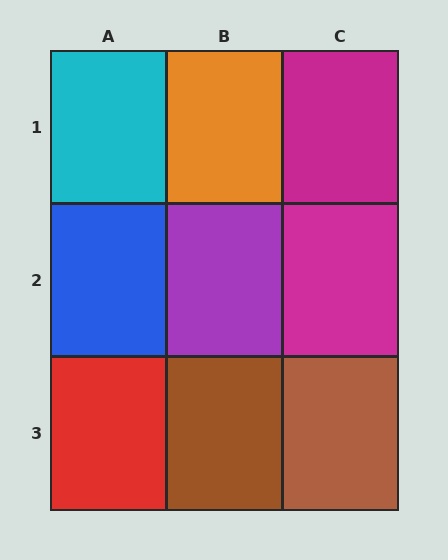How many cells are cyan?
1 cell is cyan.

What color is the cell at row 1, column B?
Orange.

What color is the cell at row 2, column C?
Magenta.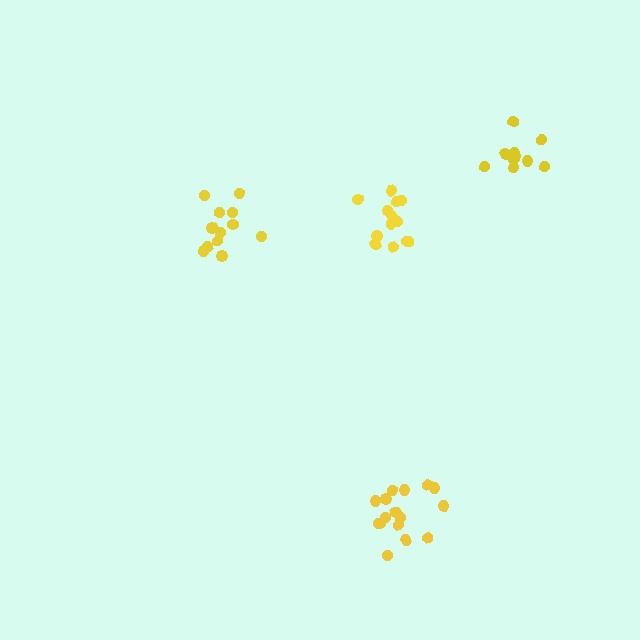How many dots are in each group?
Group 1: 10 dots, Group 2: 16 dots, Group 3: 12 dots, Group 4: 14 dots (52 total).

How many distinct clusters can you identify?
There are 4 distinct clusters.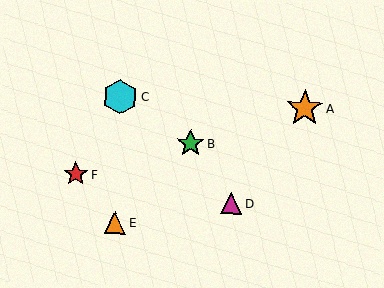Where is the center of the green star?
The center of the green star is at (191, 143).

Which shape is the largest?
The orange star (labeled A) is the largest.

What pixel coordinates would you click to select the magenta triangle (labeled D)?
Click at (231, 203) to select the magenta triangle D.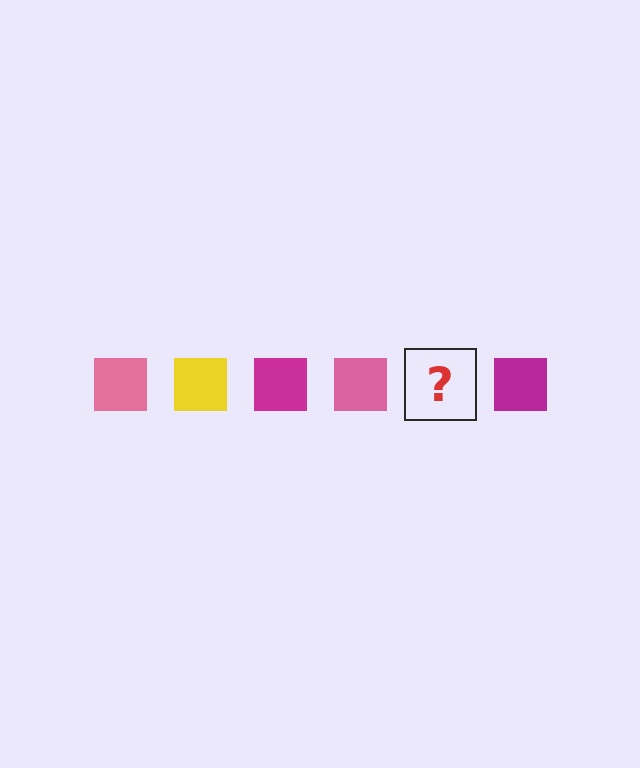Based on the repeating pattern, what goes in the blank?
The blank should be a yellow square.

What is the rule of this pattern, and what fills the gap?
The rule is that the pattern cycles through pink, yellow, magenta squares. The gap should be filled with a yellow square.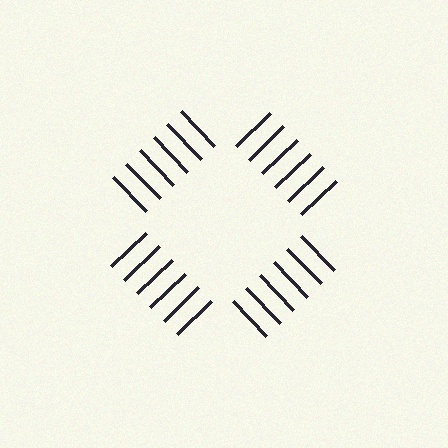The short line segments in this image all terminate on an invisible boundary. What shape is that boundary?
An illusory square — the line segments terminate on its edges but no continuous stroke is drawn.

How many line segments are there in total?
24 — 6 along each of the 4 edges.